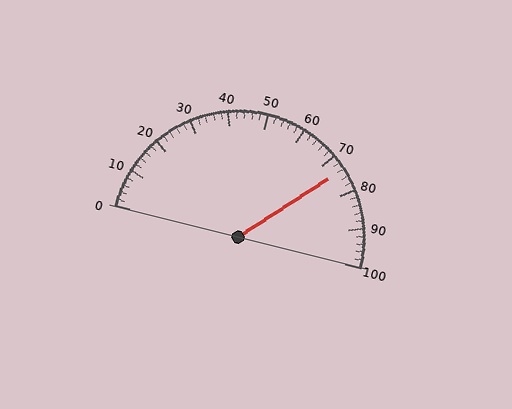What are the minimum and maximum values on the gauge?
The gauge ranges from 0 to 100.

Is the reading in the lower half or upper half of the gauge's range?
The reading is in the upper half of the range (0 to 100).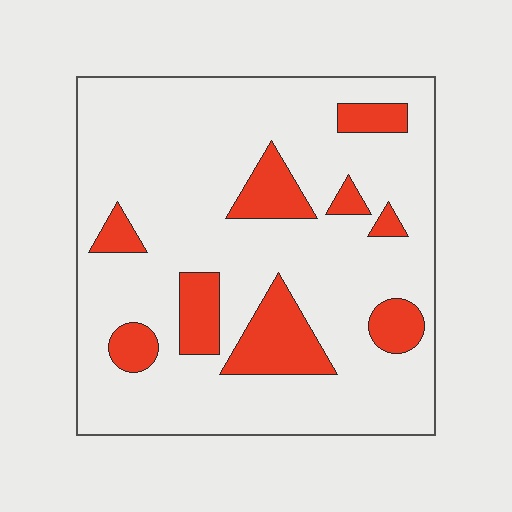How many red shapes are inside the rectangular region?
9.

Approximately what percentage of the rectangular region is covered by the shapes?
Approximately 20%.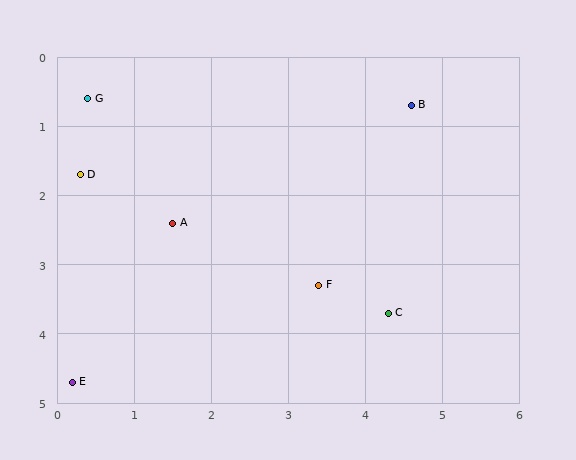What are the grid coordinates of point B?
Point B is at approximately (4.6, 0.7).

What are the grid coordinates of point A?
Point A is at approximately (1.5, 2.4).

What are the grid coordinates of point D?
Point D is at approximately (0.3, 1.7).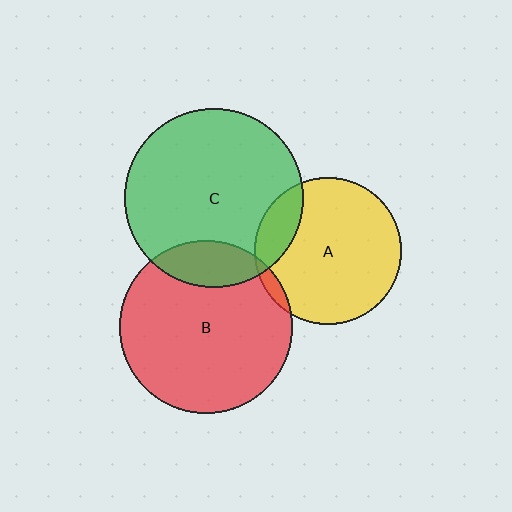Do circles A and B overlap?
Yes.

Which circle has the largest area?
Circle C (green).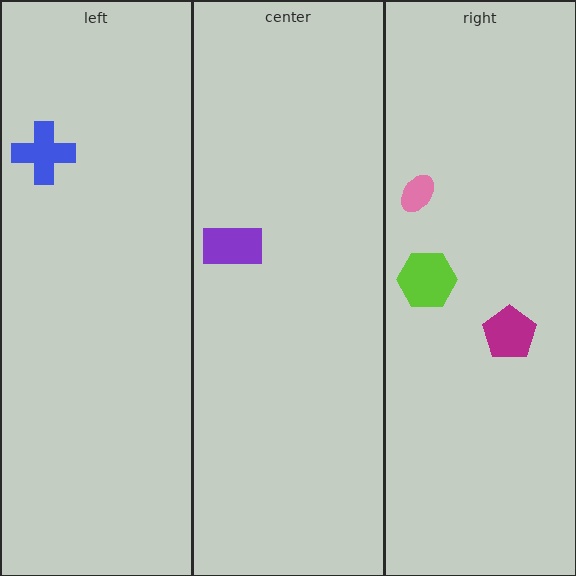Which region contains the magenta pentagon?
The right region.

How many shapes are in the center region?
1.